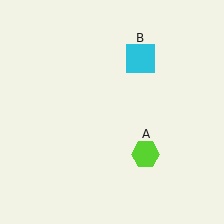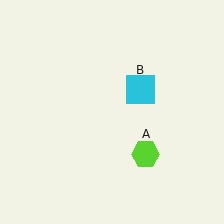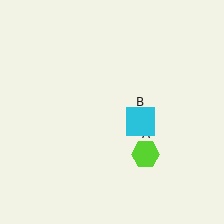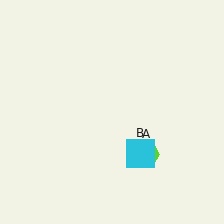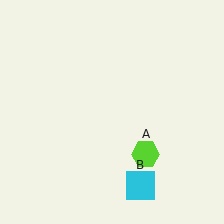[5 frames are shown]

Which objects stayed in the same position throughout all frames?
Lime hexagon (object A) remained stationary.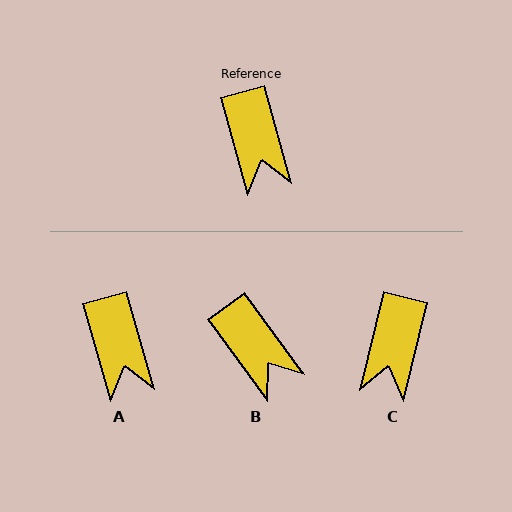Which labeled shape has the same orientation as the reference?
A.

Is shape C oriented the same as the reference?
No, it is off by about 29 degrees.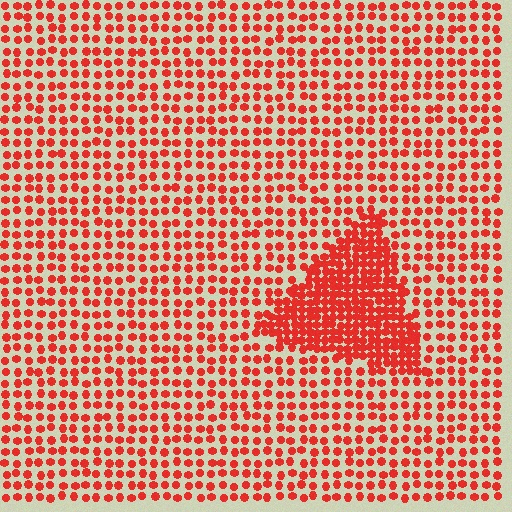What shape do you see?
I see a triangle.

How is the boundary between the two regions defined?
The boundary is defined by a change in element density (approximately 2.2x ratio). All elements are the same color, size, and shape.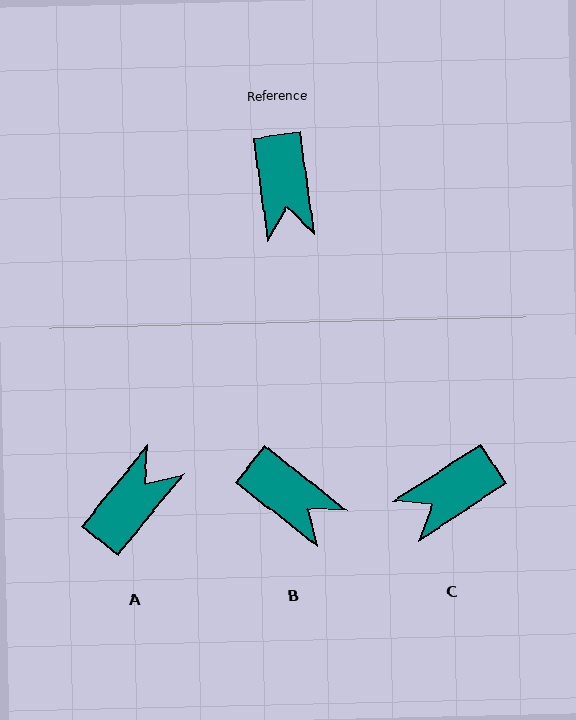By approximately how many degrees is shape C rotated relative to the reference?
Approximately 65 degrees clockwise.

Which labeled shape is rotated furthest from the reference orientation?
A, about 133 degrees away.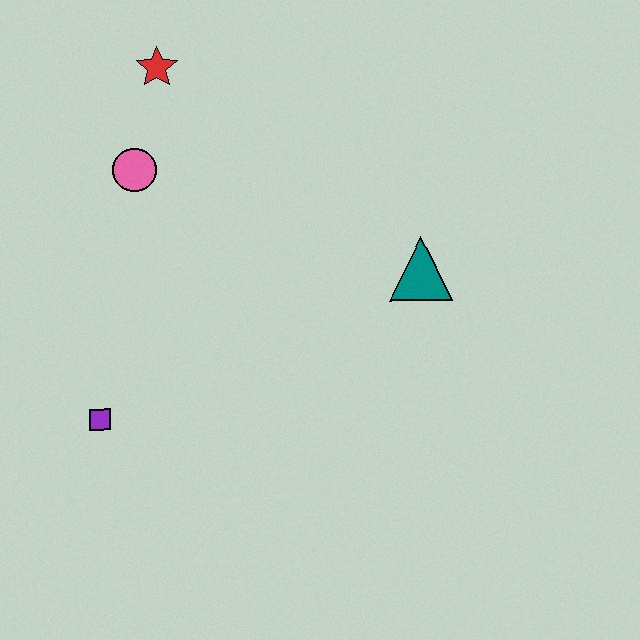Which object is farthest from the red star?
The purple square is farthest from the red star.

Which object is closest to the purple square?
The pink circle is closest to the purple square.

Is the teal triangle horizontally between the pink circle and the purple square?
No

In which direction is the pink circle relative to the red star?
The pink circle is below the red star.